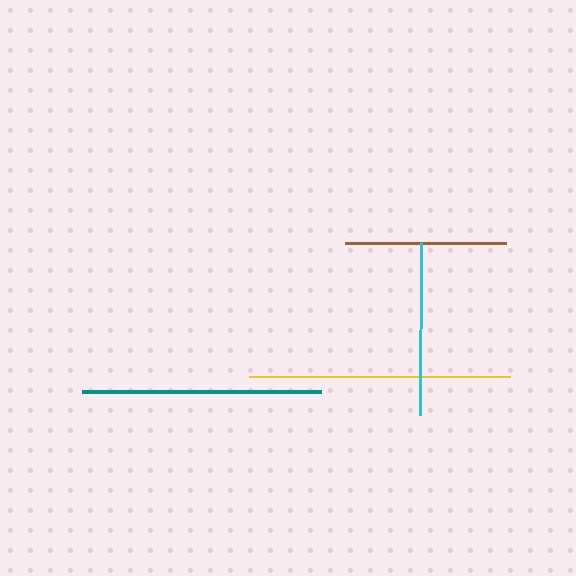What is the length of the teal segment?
The teal segment is approximately 240 pixels long.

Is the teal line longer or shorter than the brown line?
The teal line is longer than the brown line.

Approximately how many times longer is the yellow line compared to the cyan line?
The yellow line is approximately 1.5 times the length of the cyan line.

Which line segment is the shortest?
The brown line is the shortest at approximately 161 pixels.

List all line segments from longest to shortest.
From longest to shortest: yellow, teal, cyan, brown.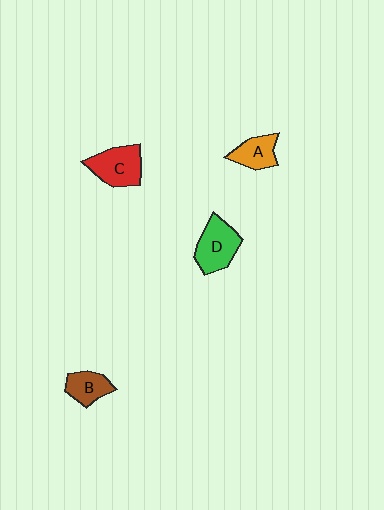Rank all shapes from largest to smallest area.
From largest to smallest: D (green), C (red), A (orange), B (brown).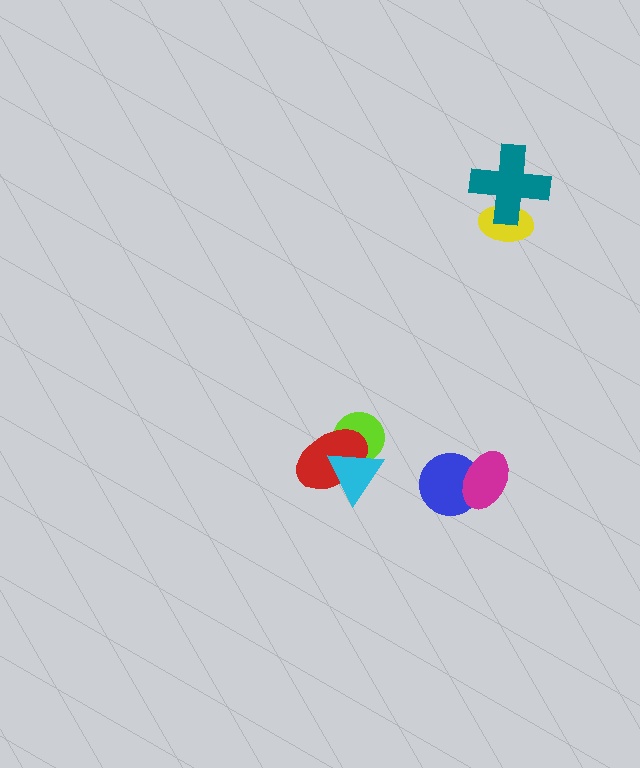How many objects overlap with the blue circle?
1 object overlaps with the blue circle.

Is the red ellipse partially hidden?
Yes, it is partially covered by another shape.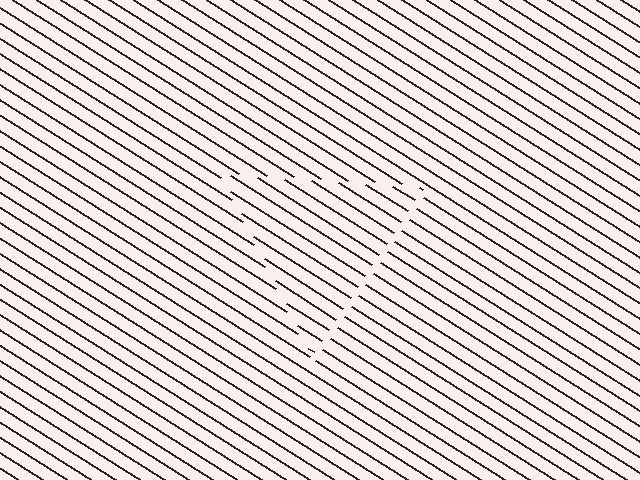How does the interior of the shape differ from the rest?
The interior of the shape contains the same grating, shifted by half a period — the contour is defined by the phase discontinuity where line-ends from the inner and outer gratings abut.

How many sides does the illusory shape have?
3 sides — the line-ends trace a triangle.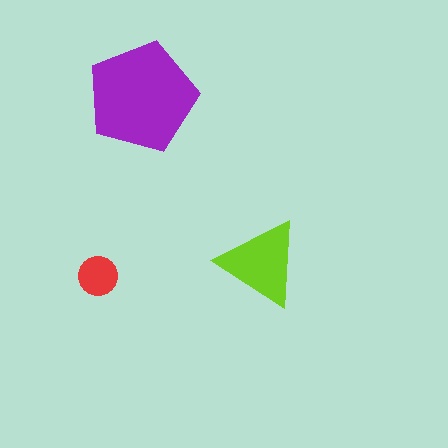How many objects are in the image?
There are 3 objects in the image.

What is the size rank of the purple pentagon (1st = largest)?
1st.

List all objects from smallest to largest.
The red circle, the lime triangle, the purple pentagon.